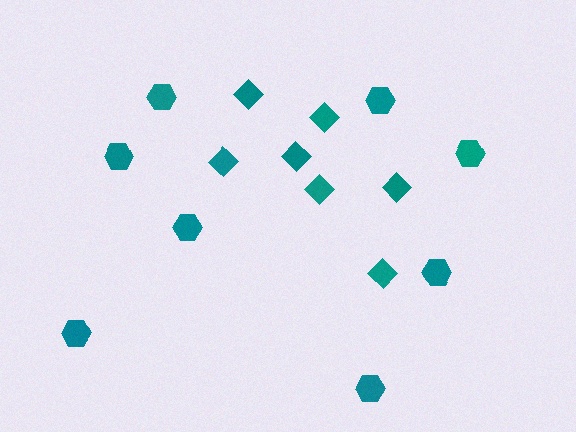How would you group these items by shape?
There are 2 groups: one group of diamonds (7) and one group of hexagons (8).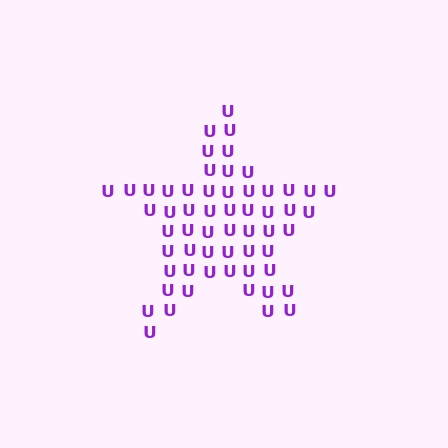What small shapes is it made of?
It is made of small letter U's.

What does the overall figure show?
The overall figure shows a star.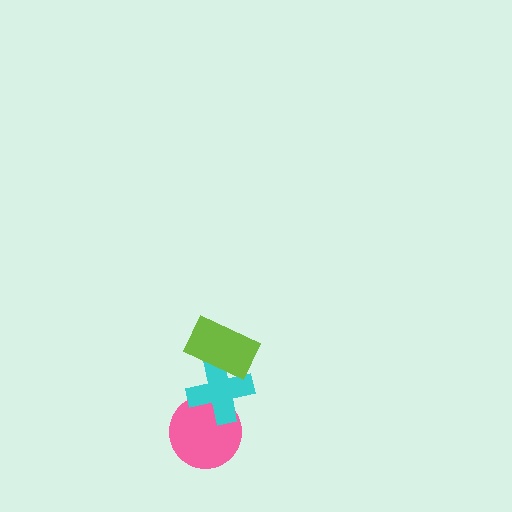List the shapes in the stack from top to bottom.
From top to bottom: the lime rectangle, the cyan cross, the pink circle.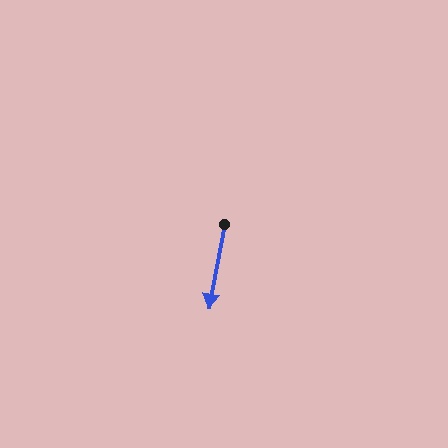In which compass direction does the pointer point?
South.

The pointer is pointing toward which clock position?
Roughly 6 o'clock.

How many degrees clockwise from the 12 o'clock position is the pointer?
Approximately 191 degrees.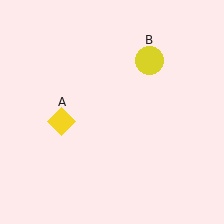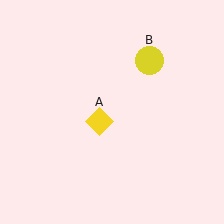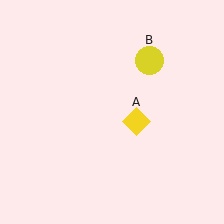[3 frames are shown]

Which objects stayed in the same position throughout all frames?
Yellow circle (object B) remained stationary.